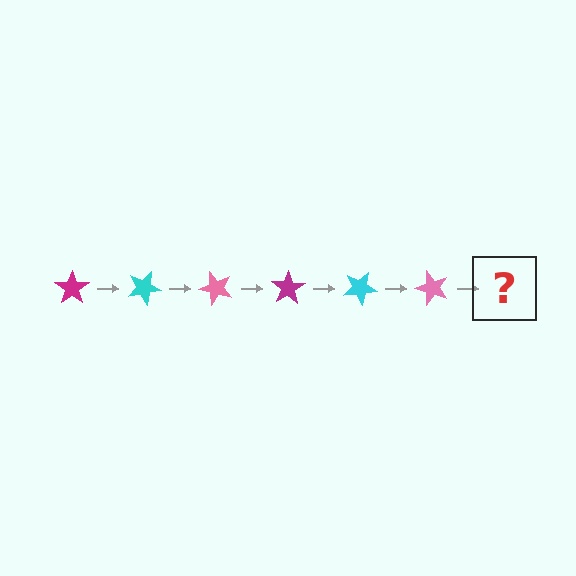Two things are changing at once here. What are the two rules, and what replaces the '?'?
The two rules are that it rotates 25 degrees each step and the color cycles through magenta, cyan, and pink. The '?' should be a magenta star, rotated 150 degrees from the start.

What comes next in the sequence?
The next element should be a magenta star, rotated 150 degrees from the start.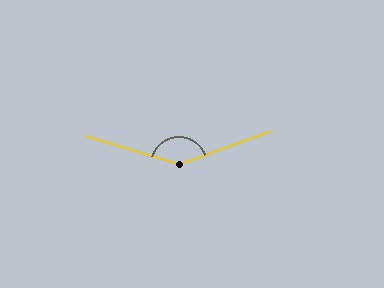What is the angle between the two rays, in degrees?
Approximately 143 degrees.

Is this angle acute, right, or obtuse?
It is obtuse.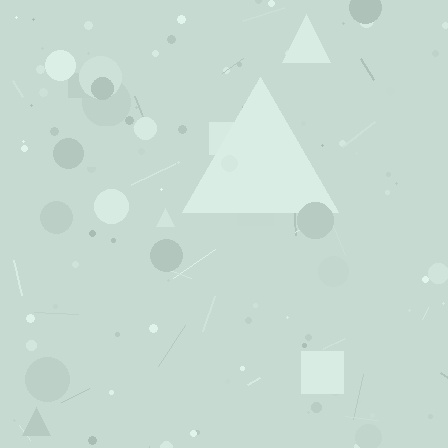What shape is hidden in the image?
A triangle is hidden in the image.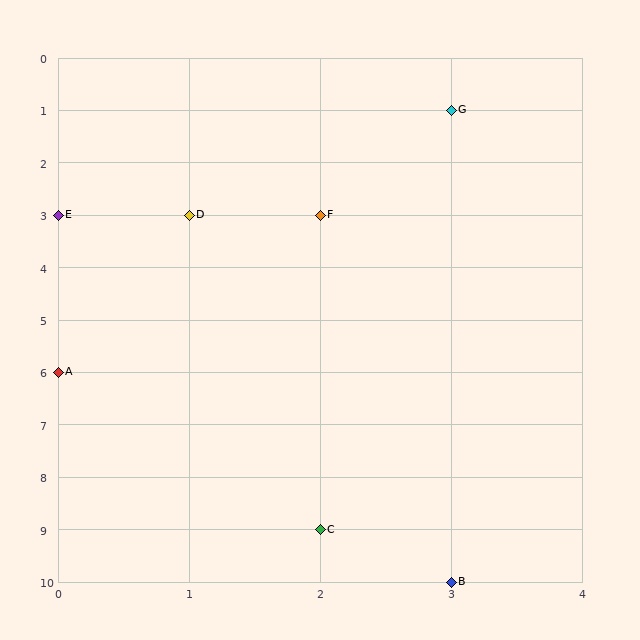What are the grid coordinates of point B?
Point B is at grid coordinates (3, 10).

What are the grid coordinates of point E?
Point E is at grid coordinates (0, 3).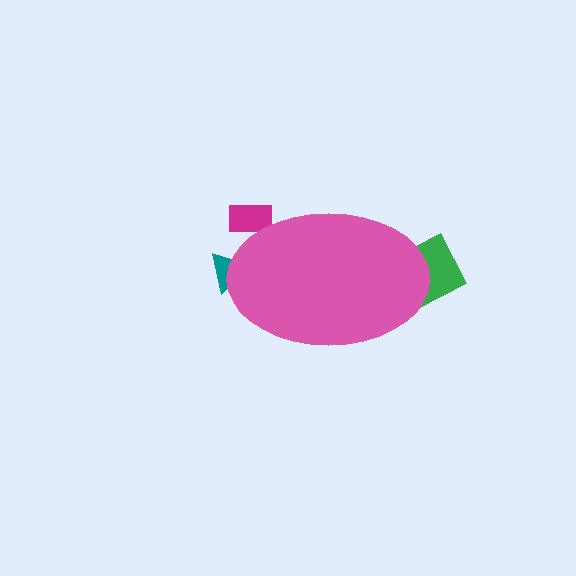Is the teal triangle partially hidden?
Yes, the teal triangle is partially hidden behind the pink ellipse.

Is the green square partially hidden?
Yes, the green square is partially hidden behind the pink ellipse.